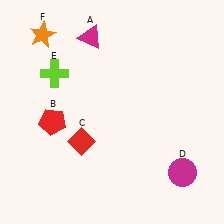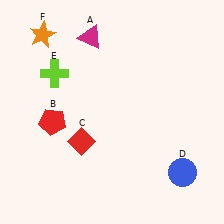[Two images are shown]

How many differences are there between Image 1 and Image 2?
There is 1 difference between the two images.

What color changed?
The circle (D) changed from magenta in Image 1 to blue in Image 2.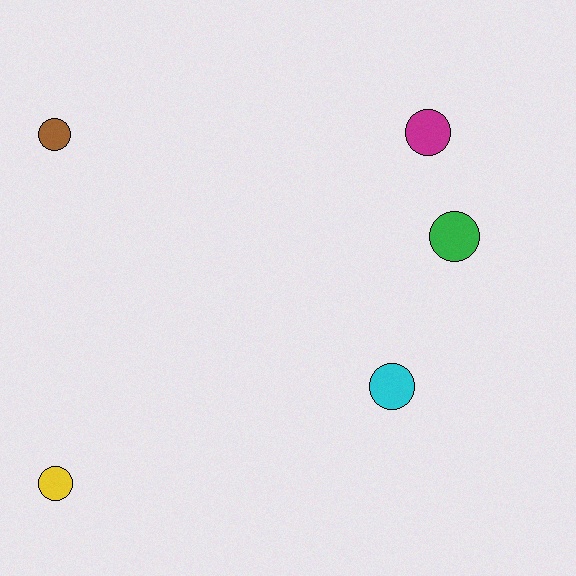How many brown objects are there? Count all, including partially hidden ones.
There is 1 brown object.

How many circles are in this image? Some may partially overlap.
There are 5 circles.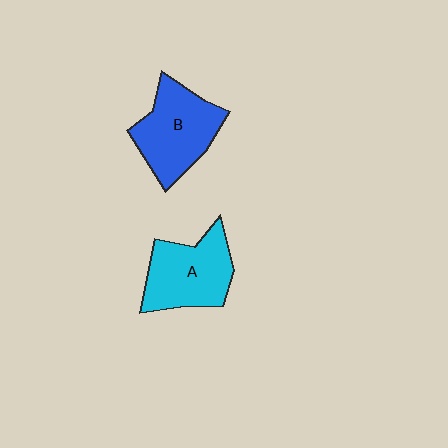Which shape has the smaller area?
Shape A (cyan).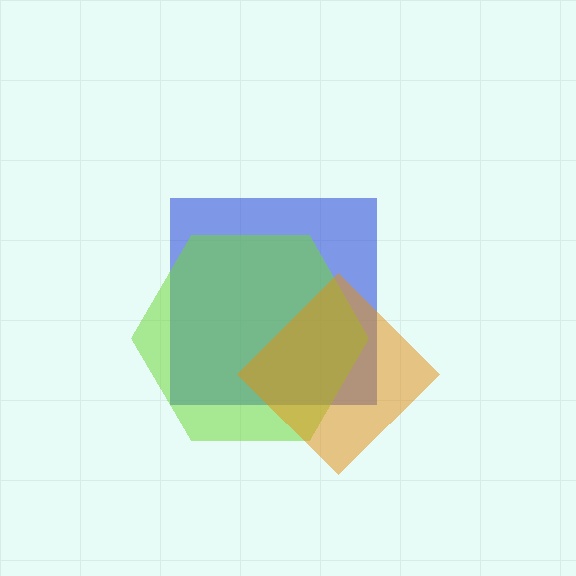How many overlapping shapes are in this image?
There are 3 overlapping shapes in the image.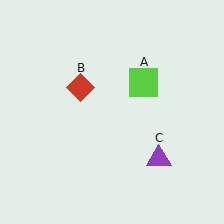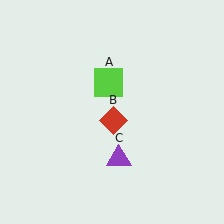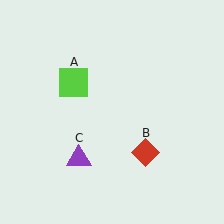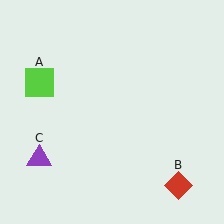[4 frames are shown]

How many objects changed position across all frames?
3 objects changed position: lime square (object A), red diamond (object B), purple triangle (object C).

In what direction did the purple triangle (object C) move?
The purple triangle (object C) moved left.